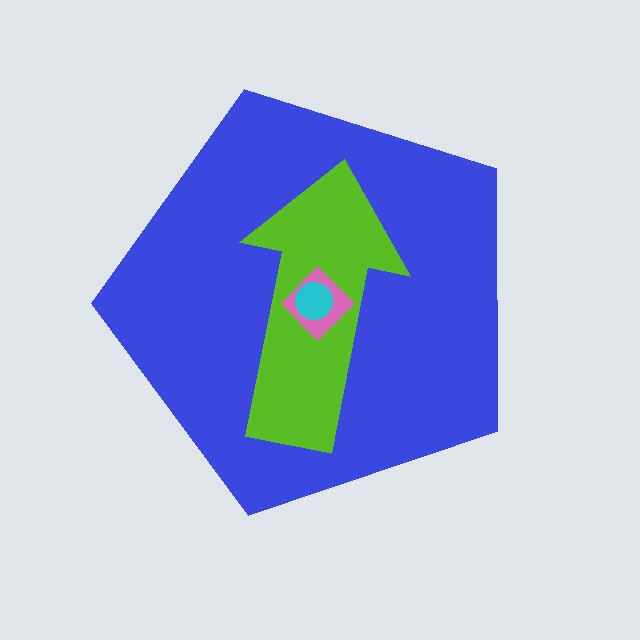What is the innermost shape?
The cyan circle.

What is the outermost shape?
The blue pentagon.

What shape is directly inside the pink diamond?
The cyan circle.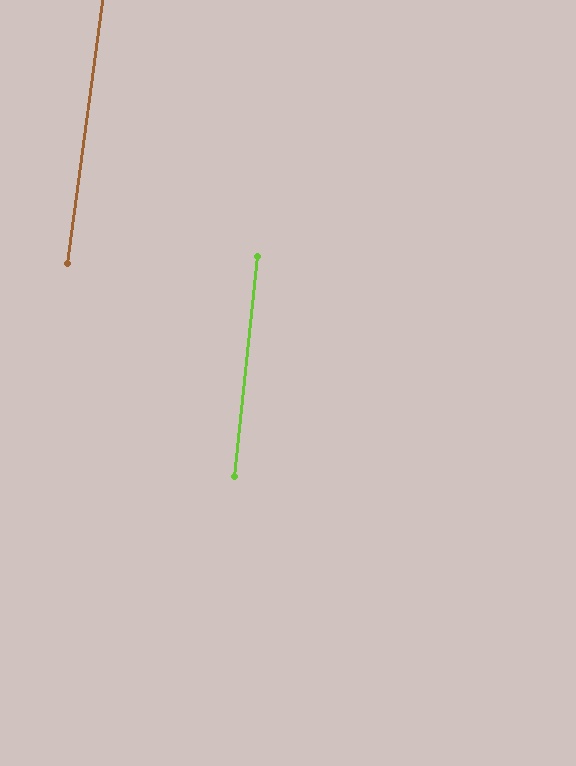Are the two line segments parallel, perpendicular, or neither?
Parallel — their directions differ by only 1.8°.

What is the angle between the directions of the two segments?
Approximately 2 degrees.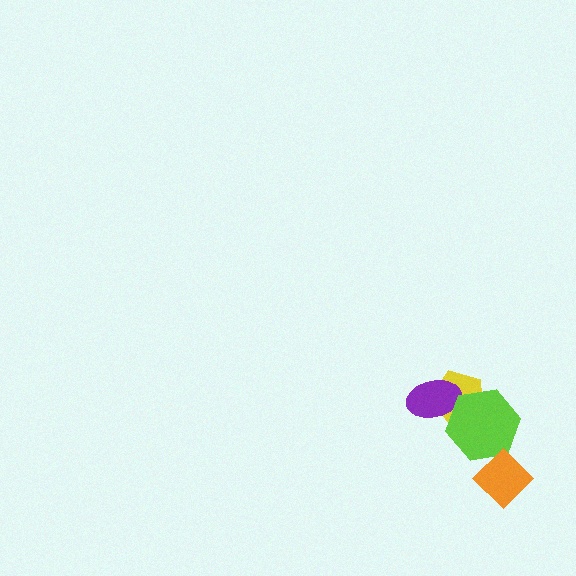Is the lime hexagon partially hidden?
Yes, it is partially covered by another shape.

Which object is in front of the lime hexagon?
The orange diamond is in front of the lime hexagon.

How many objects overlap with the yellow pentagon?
2 objects overlap with the yellow pentagon.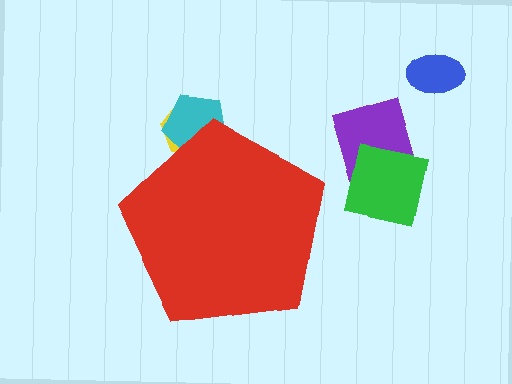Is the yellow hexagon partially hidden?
Yes, the yellow hexagon is partially hidden behind the red pentagon.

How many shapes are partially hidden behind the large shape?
2 shapes are partially hidden.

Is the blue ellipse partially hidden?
No, the blue ellipse is fully visible.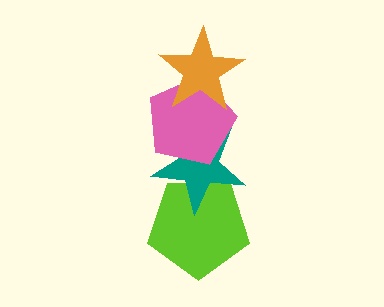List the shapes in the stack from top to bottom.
From top to bottom: the orange star, the pink pentagon, the teal star, the lime pentagon.